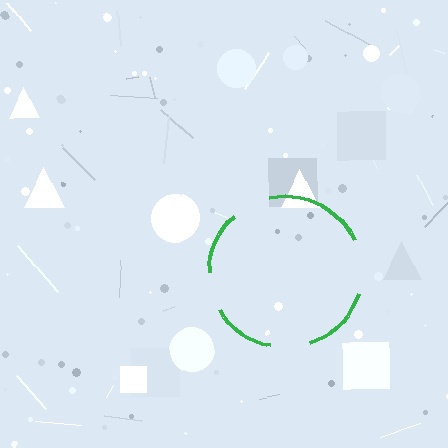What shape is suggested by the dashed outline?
The dashed outline suggests a circle.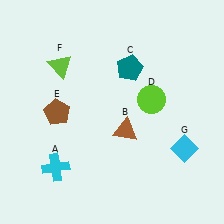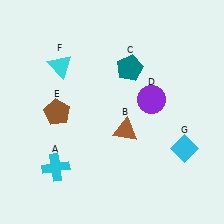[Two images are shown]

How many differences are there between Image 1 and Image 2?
There are 2 differences between the two images.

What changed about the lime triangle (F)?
In Image 1, F is lime. In Image 2, it changed to cyan.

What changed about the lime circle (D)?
In Image 1, D is lime. In Image 2, it changed to purple.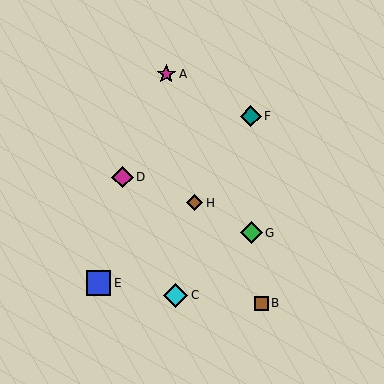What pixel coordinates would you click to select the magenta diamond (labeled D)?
Click at (123, 177) to select the magenta diamond D.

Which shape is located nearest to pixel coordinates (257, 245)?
The green diamond (labeled G) at (252, 233) is nearest to that location.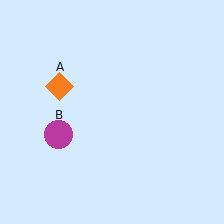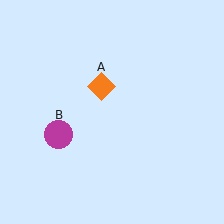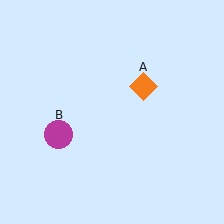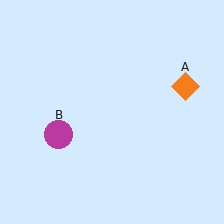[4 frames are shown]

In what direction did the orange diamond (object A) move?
The orange diamond (object A) moved right.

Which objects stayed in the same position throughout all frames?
Magenta circle (object B) remained stationary.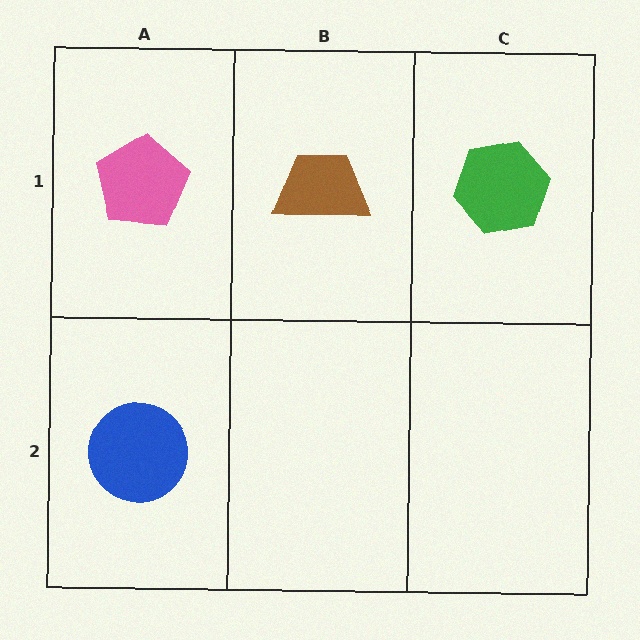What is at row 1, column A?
A pink pentagon.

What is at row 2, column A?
A blue circle.